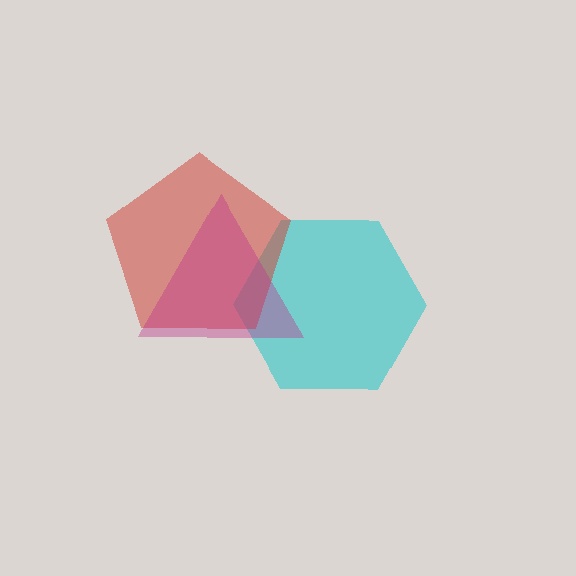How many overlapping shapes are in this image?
There are 3 overlapping shapes in the image.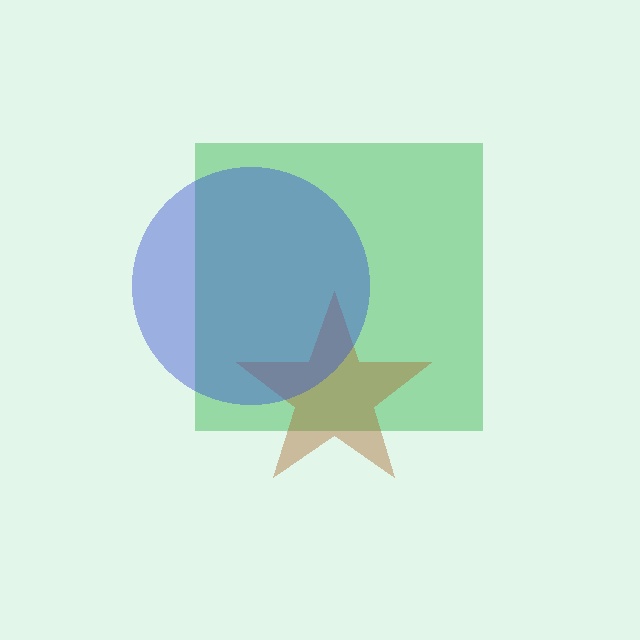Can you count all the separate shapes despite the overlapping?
Yes, there are 3 separate shapes.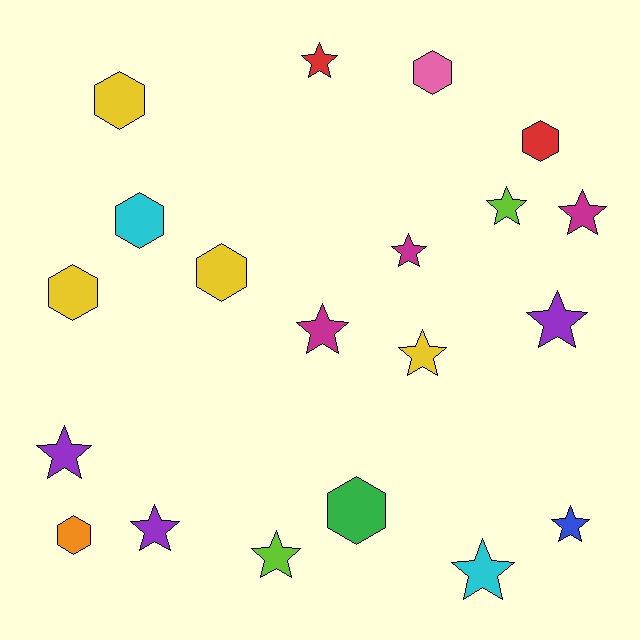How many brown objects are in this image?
There are no brown objects.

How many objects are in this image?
There are 20 objects.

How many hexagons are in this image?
There are 8 hexagons.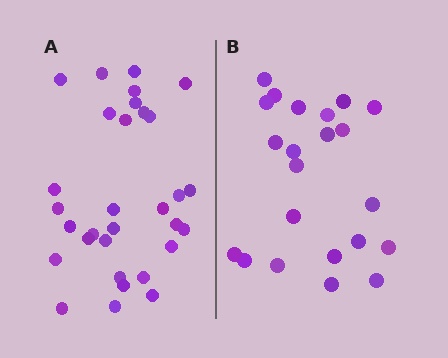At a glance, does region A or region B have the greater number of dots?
Region A (the left region) has more dots.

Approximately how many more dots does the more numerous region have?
Region A has roughly 8 or so more dots than region B.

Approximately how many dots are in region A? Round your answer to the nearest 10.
About 30 dots. (The exact count is 31, which rounds to 30.)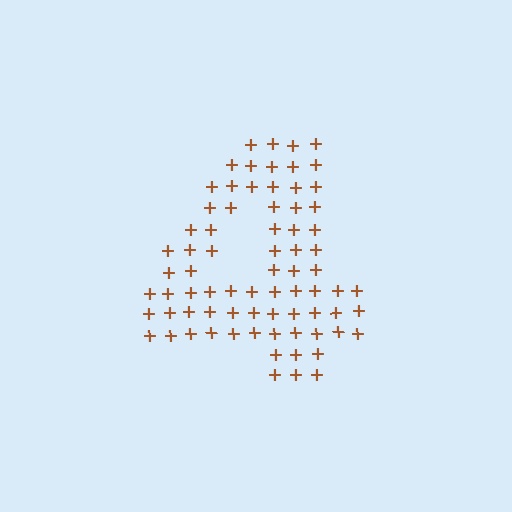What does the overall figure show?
The overall figure shows the digit 4.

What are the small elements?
The small elements are plus signs.